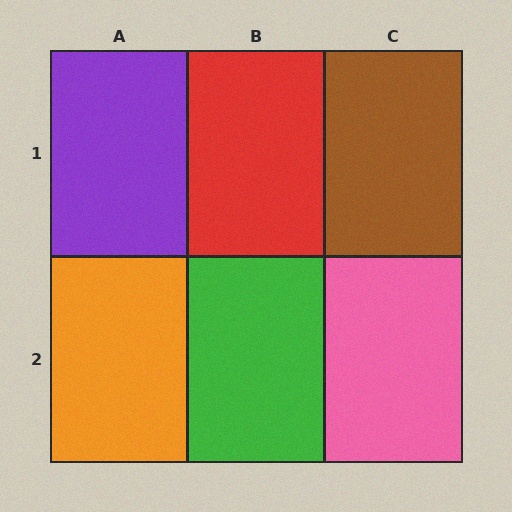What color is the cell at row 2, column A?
Orange.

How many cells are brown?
1 cell is brown.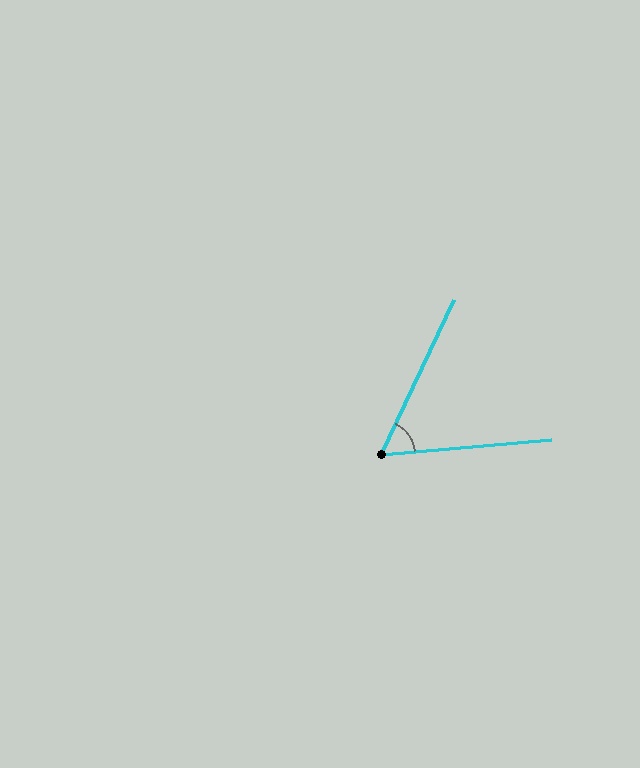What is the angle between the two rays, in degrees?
Approximately 60 degrees.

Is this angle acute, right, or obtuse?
It is acute.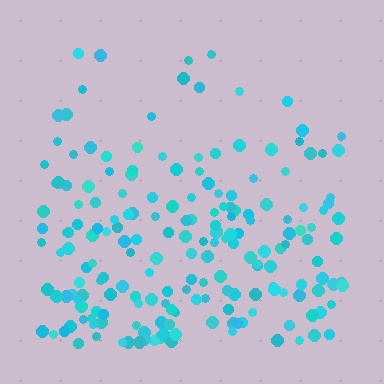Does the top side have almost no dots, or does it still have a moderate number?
Still a moderate number, just noticeably fewer than the bottom.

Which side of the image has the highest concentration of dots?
The bottom.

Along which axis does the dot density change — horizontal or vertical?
Vertical.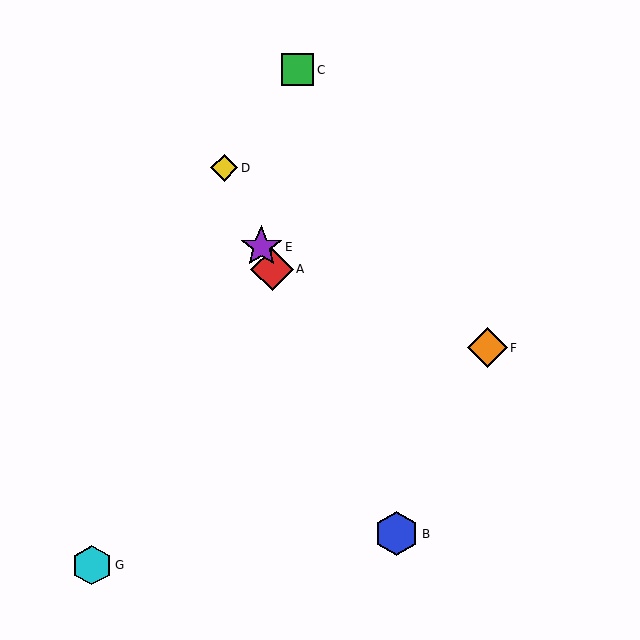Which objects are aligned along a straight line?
Objects A, B, D, E are aligned along a straight line.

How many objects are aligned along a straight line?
4 objects (A, B, D, E) are aligned along a straight line.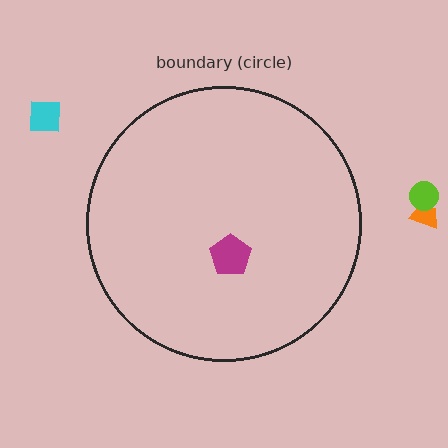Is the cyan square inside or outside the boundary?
Outside.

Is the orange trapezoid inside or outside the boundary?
Outside.